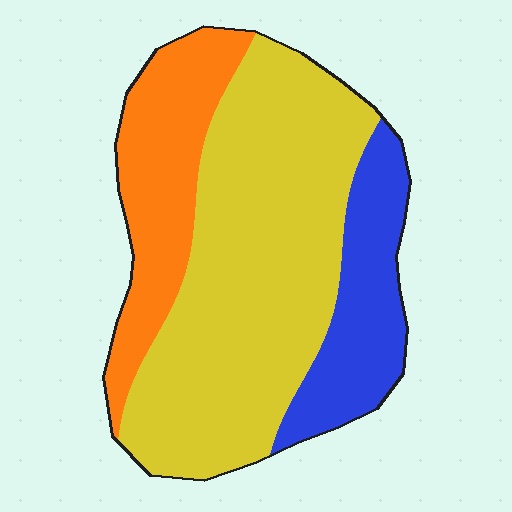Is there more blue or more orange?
Orange.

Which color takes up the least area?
Blue, at roughly 20%.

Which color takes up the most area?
Yellow, at roughly 60%.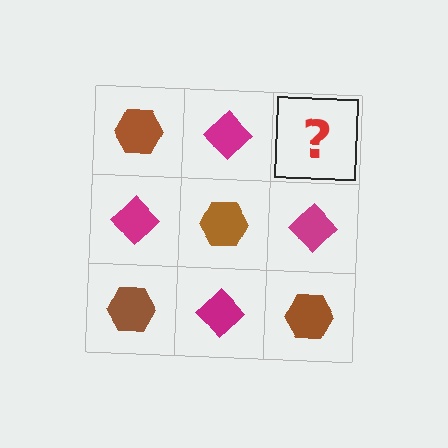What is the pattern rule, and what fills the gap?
The rule is that it alternates brown hexagon and magenta diamond in a checkerboard pattern. The gap should be filled with a brown hexagon.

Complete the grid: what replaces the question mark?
The question mark should be replaced with a brown hexagon.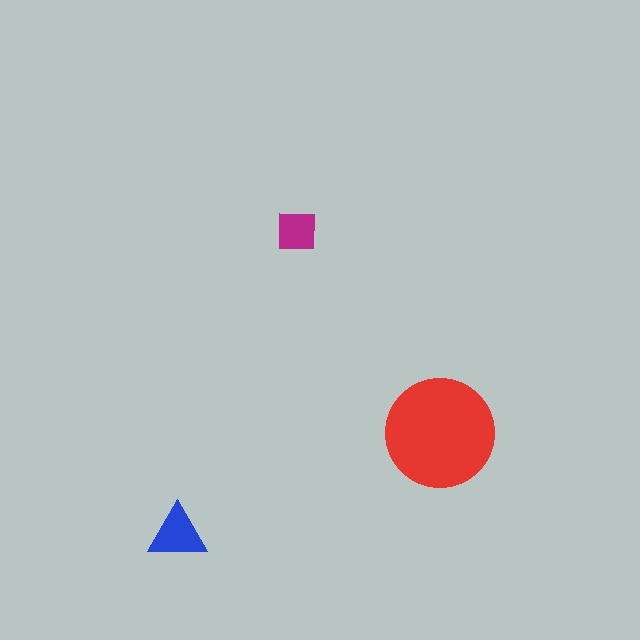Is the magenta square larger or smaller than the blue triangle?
Smaller.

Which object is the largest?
The red circle.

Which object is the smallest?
The magenta square.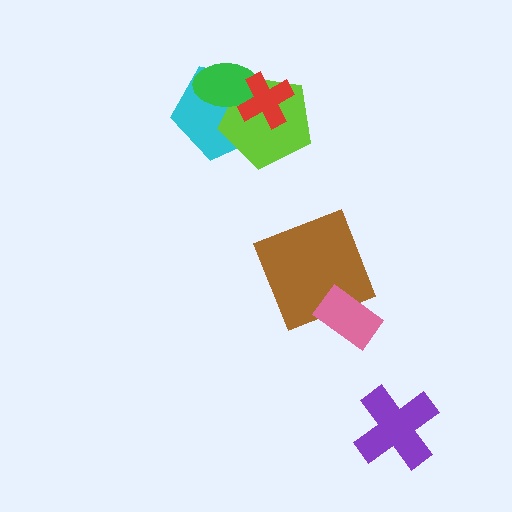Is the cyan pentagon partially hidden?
Yes, it is partially covered by another shape.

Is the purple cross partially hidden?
No, no other shape covers it.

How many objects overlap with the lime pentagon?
3 objects overlap with the lime pentagon.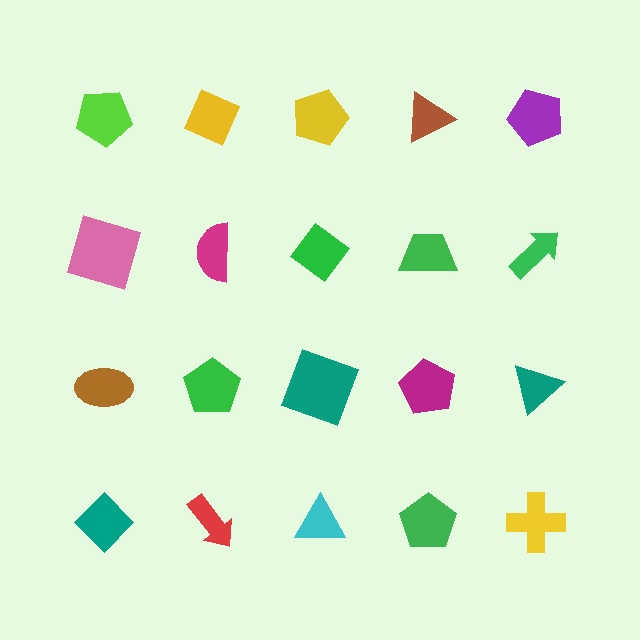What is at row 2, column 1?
A pink square.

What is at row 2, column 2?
A magenta semicircle.